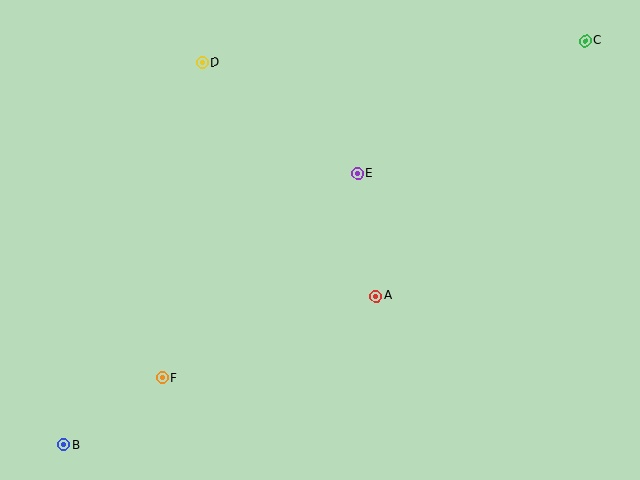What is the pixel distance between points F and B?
The distance between F and B is 119 pixels.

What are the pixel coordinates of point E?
Point E is at (358, 174).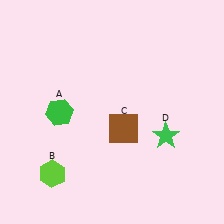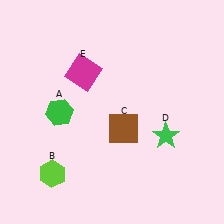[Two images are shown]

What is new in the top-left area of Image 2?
A magenta square (E) was added in the top-left area of Image 2.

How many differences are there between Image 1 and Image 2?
There is 1 difference between the two images.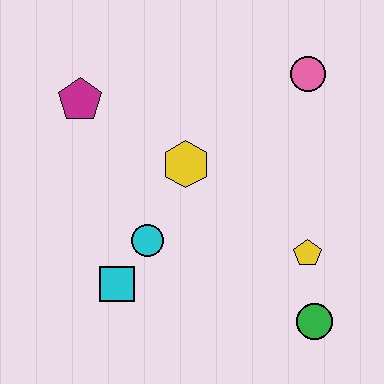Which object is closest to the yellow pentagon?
The green circle is closest to the yellow pentagon.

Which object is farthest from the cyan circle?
The pink circle is farthest from the cyan circle.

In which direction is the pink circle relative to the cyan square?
The pink circle is above the cyan square.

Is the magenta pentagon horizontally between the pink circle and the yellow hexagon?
No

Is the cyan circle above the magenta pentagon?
No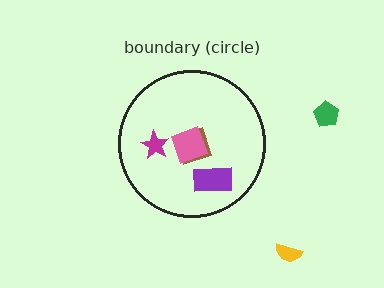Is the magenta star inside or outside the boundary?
Inside.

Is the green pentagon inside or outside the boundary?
Outside.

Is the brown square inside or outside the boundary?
Inside.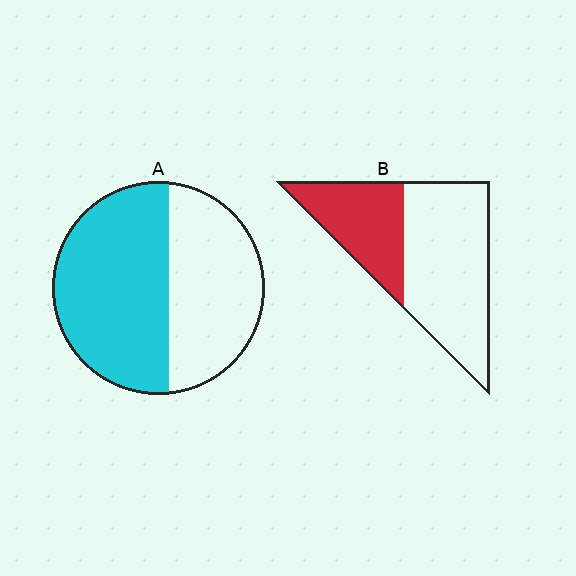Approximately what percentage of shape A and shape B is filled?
A is approximately 55% and B is approximately 35%.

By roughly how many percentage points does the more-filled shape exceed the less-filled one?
By roughly 20 percentage points (A over B).